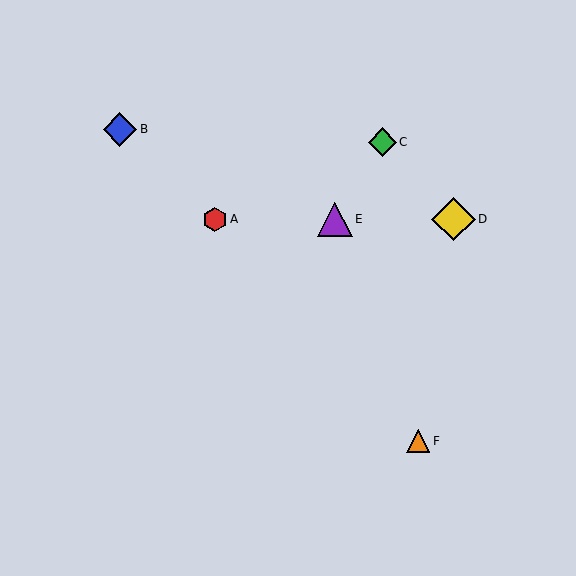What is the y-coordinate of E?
Object E is at y≈219.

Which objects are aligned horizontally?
Objects A, D, E are aligned horizontally.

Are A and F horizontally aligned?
No, A is at y≈219 and F is at y≈441.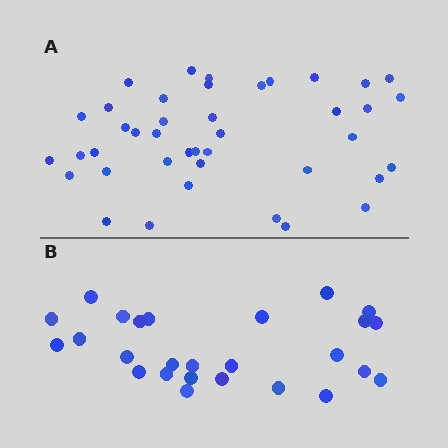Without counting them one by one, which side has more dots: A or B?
Region A (the top region) has more dots.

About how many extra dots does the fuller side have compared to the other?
Region A has approximately 15 more dots than region B.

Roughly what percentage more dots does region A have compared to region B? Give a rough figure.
About 60% more.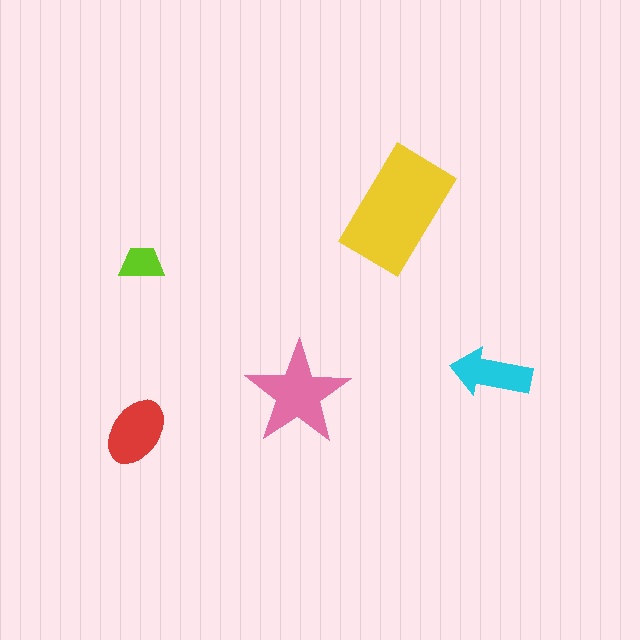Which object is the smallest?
The lime trapezoid.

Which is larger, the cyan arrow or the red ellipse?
The red ellipse.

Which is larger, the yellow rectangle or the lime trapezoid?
The yellow rectangle.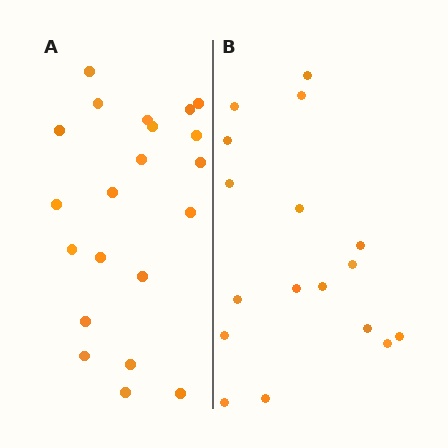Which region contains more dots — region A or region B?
Region A (the left region) has more dots.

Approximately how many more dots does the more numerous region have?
Region A has about 4 more dots than region B.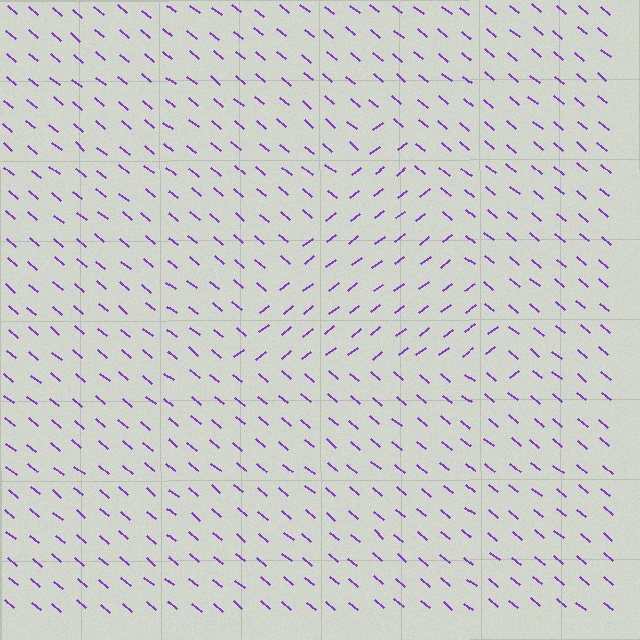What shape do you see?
I see a triangle.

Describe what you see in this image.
The image is filled with small purple line segments. A triangle region in the image has lines oriented differently from the surrounding lines, creating a visible texture boundary.